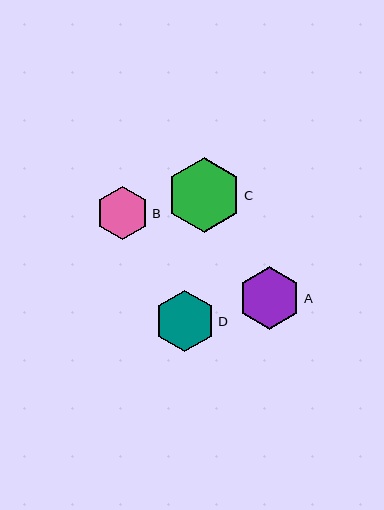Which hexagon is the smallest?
Hexagon B is the smallest with a size of approximately 53 pixels.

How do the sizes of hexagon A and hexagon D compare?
Hexagon A and hexagon D are approximately the same size.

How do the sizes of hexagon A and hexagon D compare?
Hexagon A and hexagon D are approximately the same size.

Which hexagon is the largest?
Hexagon C is the largest with a size of approximately 74 pixels.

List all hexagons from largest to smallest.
From largest to smallest: C, A, D, B.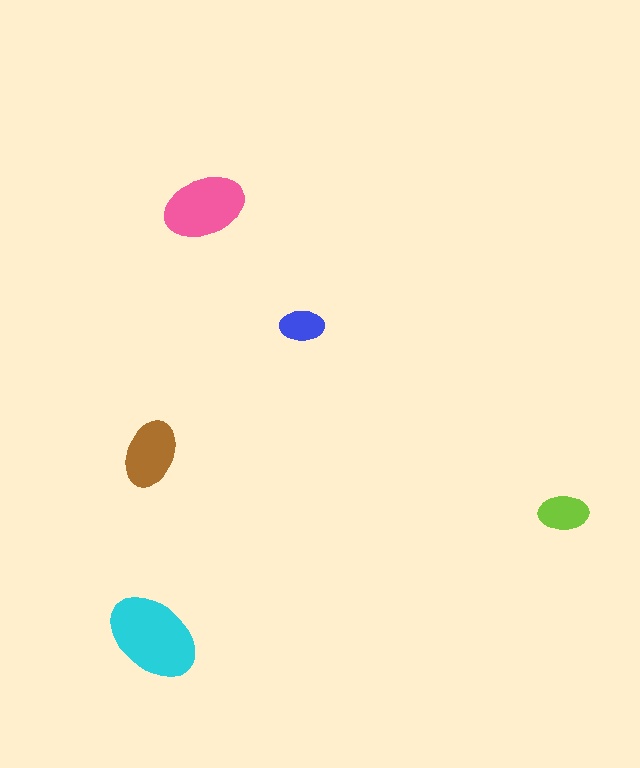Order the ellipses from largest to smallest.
the cyan one, the pink one, the brown one, the lime one, the blue one.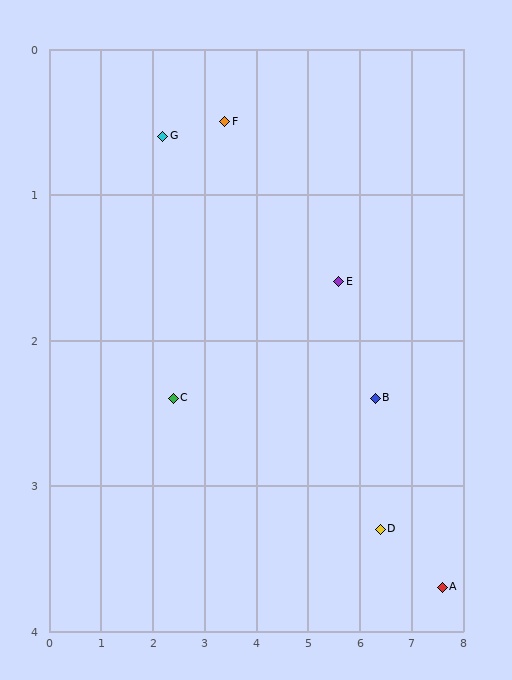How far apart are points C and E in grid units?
Points C and E are about 3.3 grid units apart.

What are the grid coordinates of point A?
Point A is at approximately (7.6, 3.7).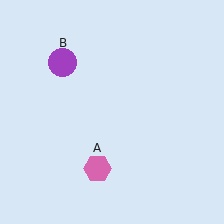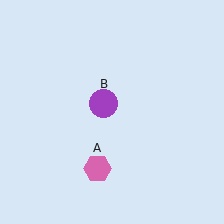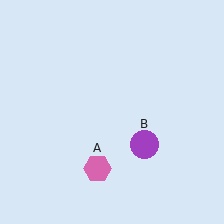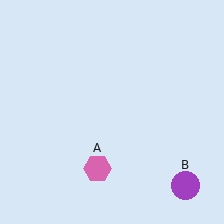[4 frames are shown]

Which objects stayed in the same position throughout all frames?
Pink hexagon (object A) remained stationary.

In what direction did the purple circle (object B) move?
The purple circle (object B) moved down and to the right.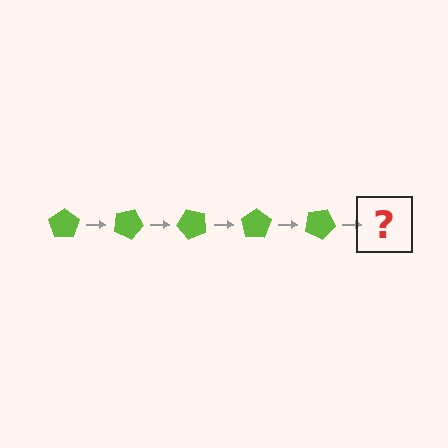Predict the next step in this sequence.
The next step is a lime pentagon rotated 125 degrees.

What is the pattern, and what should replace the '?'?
The pattern is that the pentagon rotates 25 degrees each step. The '?' should be a lime pentagon rotated 125 degrees.